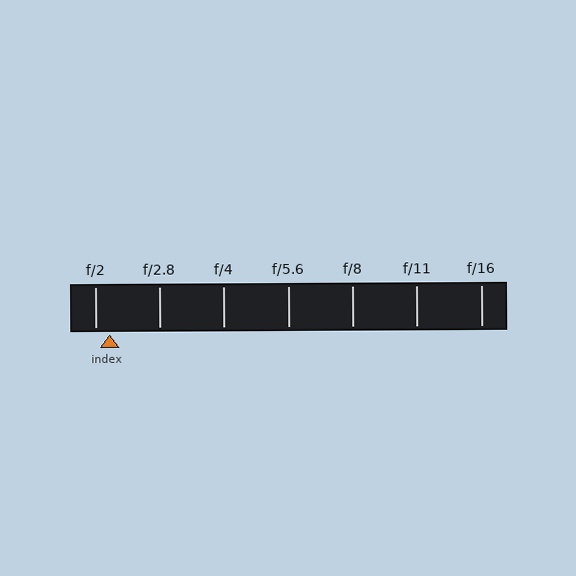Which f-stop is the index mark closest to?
The index mark is closest to f/2.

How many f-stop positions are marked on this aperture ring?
There are 7 f-stop positions marked.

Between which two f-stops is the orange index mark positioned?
The index mark is between f/2 and f/2.8.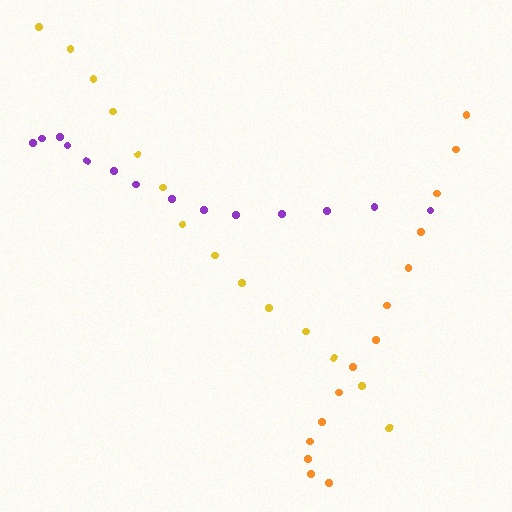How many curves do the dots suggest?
There are 3 distinct paths.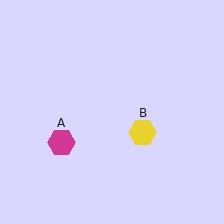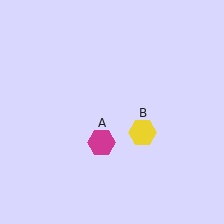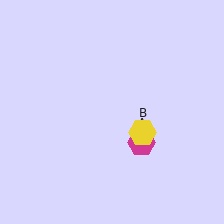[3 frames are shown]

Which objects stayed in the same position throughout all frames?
Yellow hexagon (object B) remained stationary.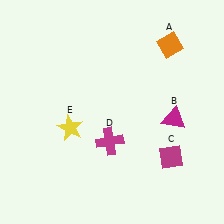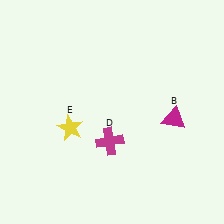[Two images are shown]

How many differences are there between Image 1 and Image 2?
There are 2 differences between the two images.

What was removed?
The magenta diamond (C), the orange diamond (A) were removed in Image 2.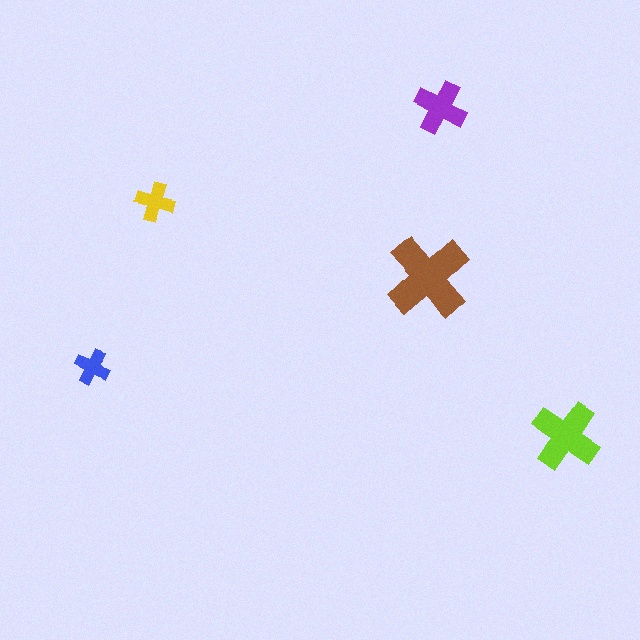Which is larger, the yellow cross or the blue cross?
The yellow one.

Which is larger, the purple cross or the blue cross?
The purple one.